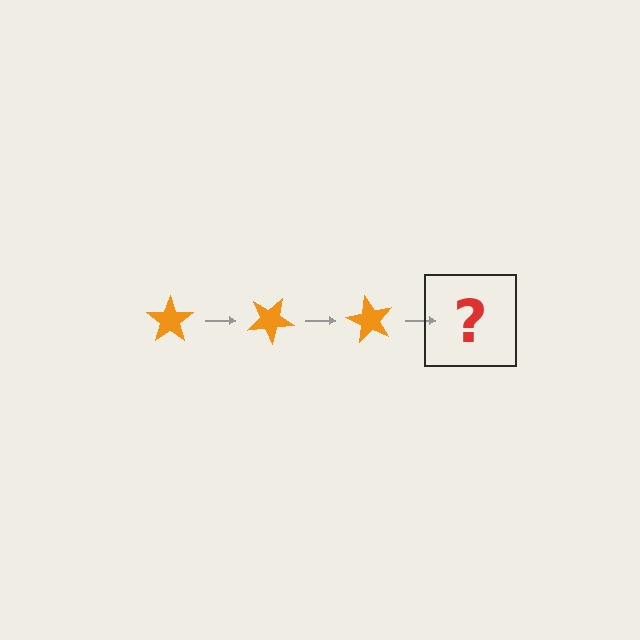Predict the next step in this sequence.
The next step is an orange star rotated 90 degrees.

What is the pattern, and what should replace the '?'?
The pattern is that the star rotates 30 degrees each step. The '?' should be an orange star rotated 90 degrees.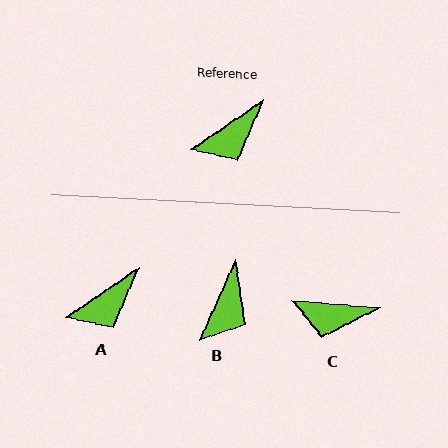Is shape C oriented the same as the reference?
No, it is off by about 39 degrees.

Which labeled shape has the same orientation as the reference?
A.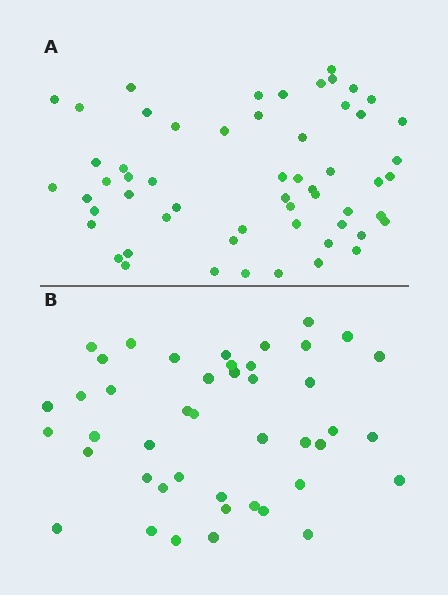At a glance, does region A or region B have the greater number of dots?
Region A (the top region) has more dots.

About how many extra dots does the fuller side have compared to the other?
Region A has approximately 15 more dots than region B.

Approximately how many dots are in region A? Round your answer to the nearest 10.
About 60 dots. (The exact count is 57, which rounds to 60.)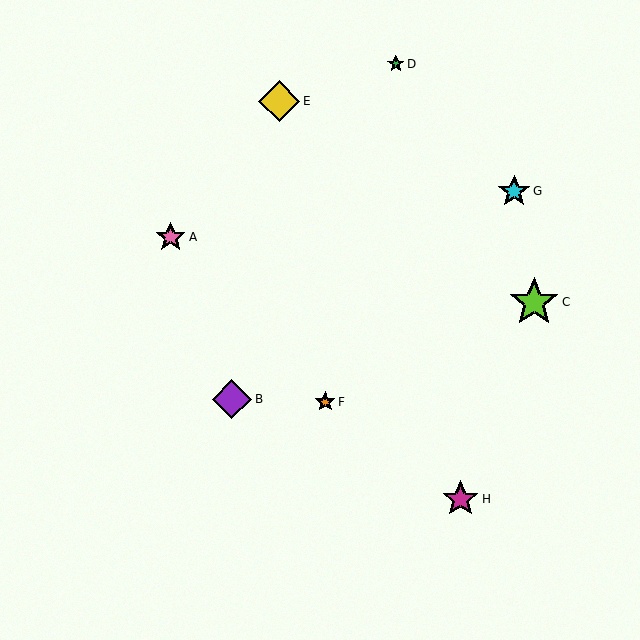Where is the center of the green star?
The center of the green star is at (396, 64).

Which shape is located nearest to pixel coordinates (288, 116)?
The yellow diamond (labeled E) at (279, 101) is nearest to that location.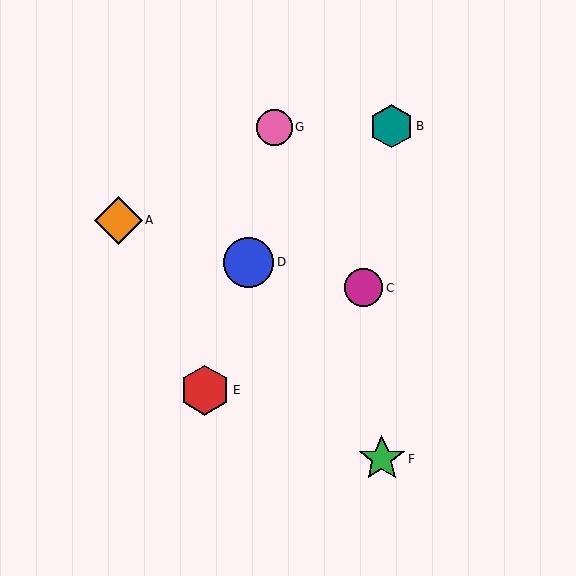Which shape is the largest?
The red hexagon (labeled E) is the largest.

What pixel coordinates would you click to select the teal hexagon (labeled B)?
Click at (391, 126) to select the teal hexagon B.